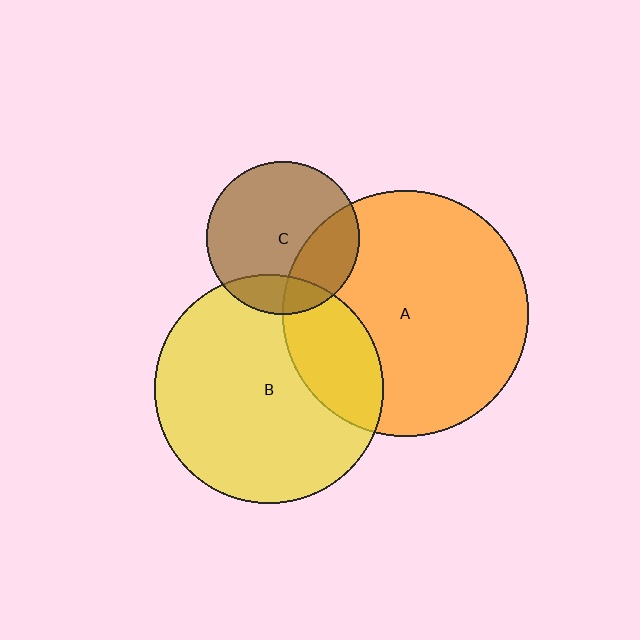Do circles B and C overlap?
Yes.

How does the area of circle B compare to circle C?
Approximately 2.2 times.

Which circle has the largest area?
Circle A (orange).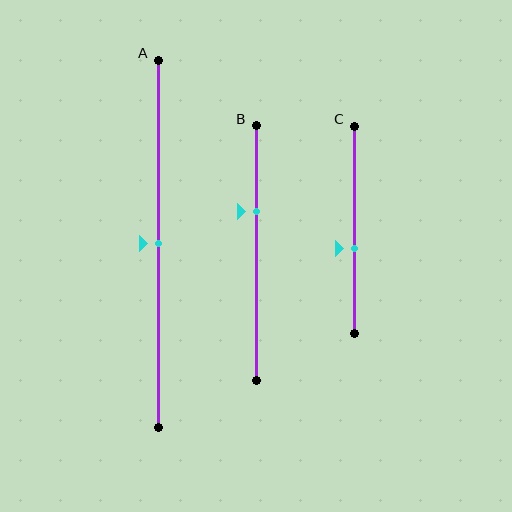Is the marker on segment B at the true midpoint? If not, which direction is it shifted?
No, the marker on segment B is shifted upward by about 17% of the segment length.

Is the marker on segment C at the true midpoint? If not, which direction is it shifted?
No, the marker on segment C is shifted downward by about 9% of the segment length.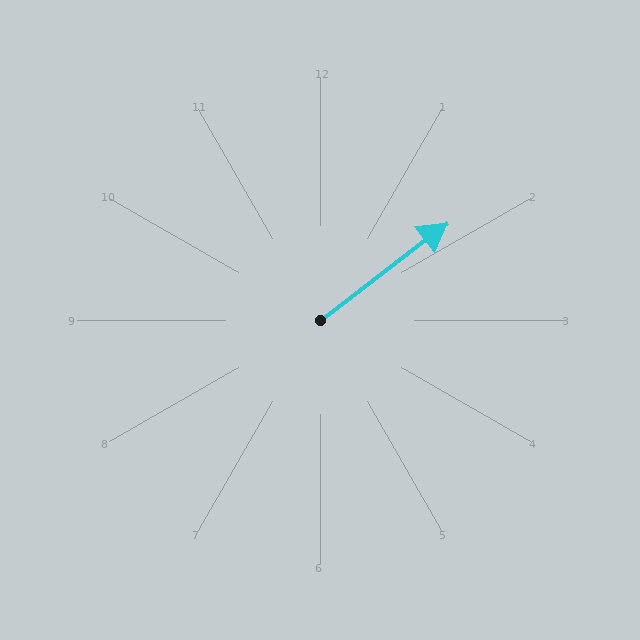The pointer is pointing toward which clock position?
Roughly 2 o'clock.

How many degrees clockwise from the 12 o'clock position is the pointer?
Approximately 52 degrees.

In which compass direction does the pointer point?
Northeast.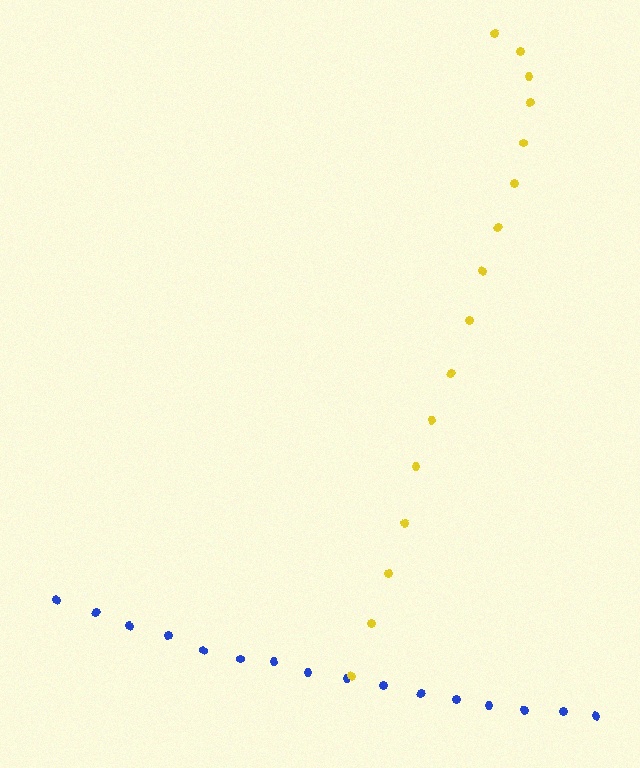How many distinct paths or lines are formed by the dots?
There are 2 distinct paths.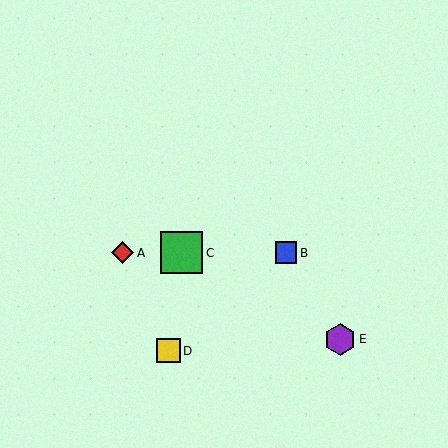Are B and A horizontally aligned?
Yes, both are at y≈253.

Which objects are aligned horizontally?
Objects A, B, C are aligned horizontally.